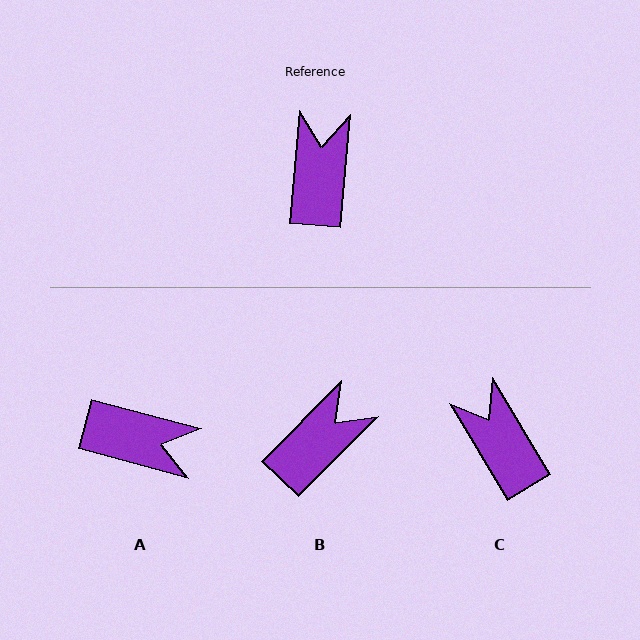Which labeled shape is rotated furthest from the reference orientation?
A, about 100 degrees away.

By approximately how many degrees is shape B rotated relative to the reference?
Approximately 40 degrees clockwise.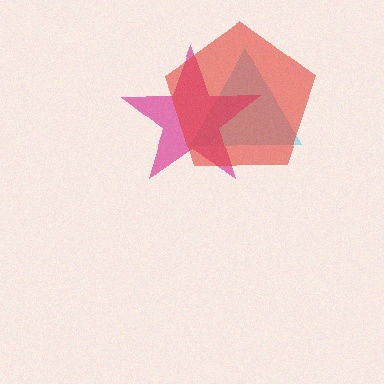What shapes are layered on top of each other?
The layered shapes are: a cyan triangle, a magenta star, a red pentagon.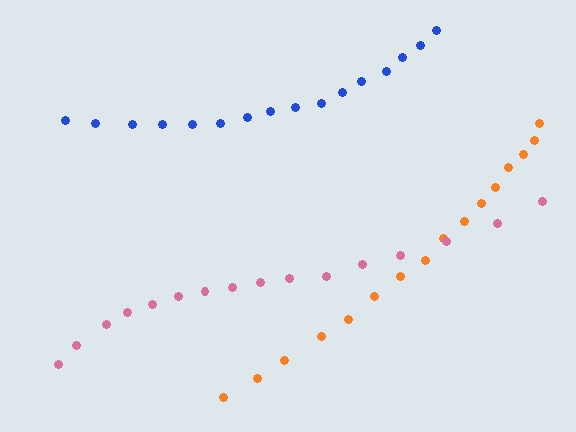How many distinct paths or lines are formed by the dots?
There are 3 distinct paths.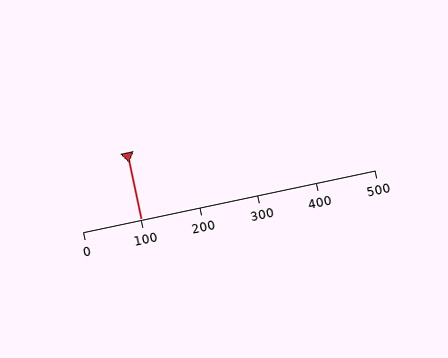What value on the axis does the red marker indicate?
The marker indicates approximately 100.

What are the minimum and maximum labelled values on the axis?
The axis runs from 0 to 500.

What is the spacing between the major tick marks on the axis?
The major ticks are spaced 100 apart.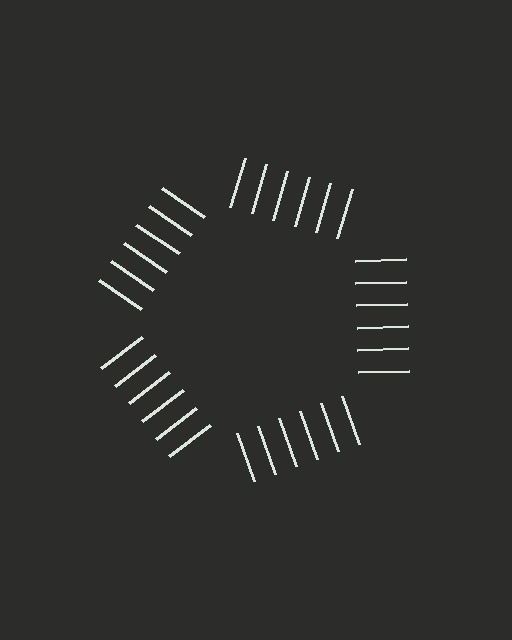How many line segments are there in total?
30 — 6 along each of the 5 edges.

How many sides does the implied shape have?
5 sides — the line-ends trace a pentagon.